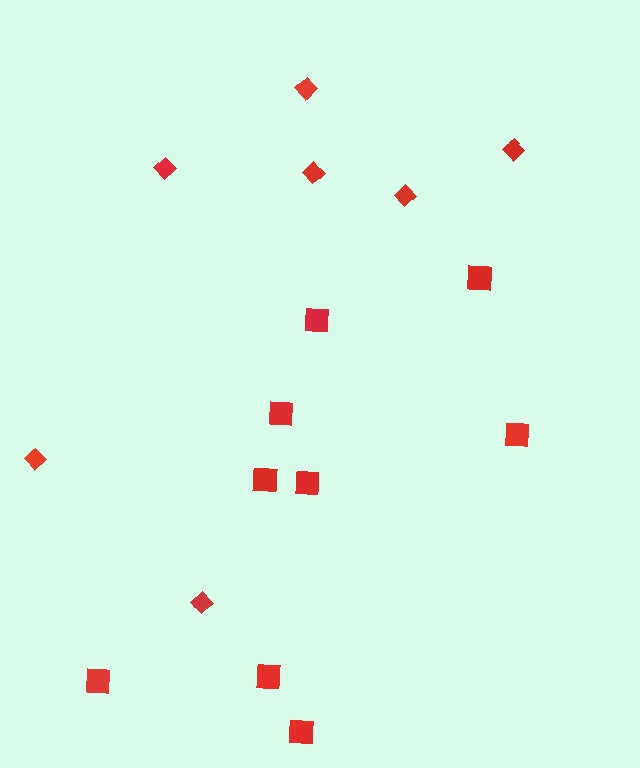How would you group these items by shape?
There are 2 groups: one group of squares (9) and one group of diamonds (7).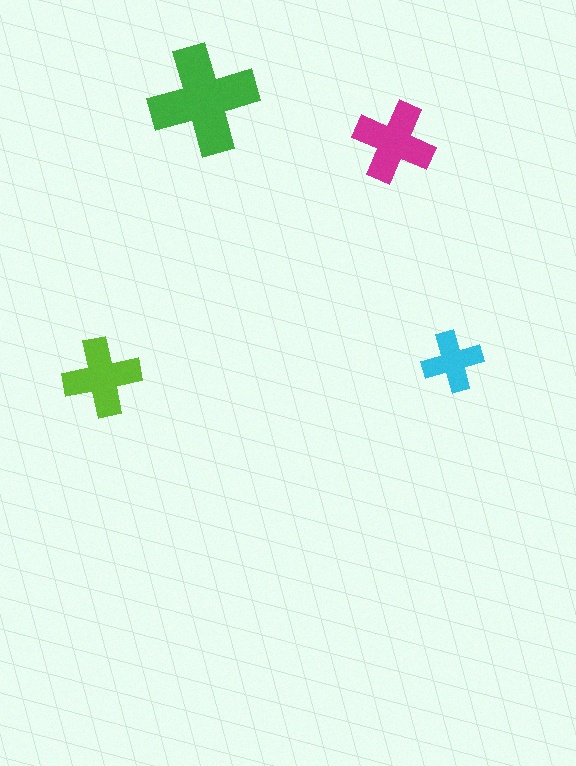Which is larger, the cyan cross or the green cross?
The green one.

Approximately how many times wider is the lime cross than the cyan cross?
About 1.5 times wider.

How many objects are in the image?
There are 4 objects in the image.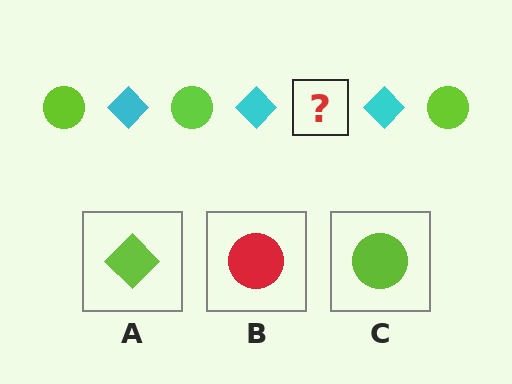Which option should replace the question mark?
Option C.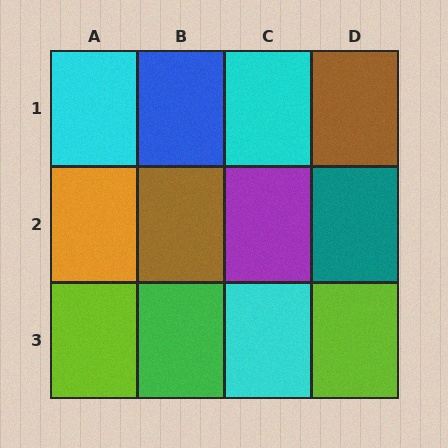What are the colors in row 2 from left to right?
Orange, brown, purple, teal.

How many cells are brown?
2 cells are brown.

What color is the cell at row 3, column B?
Green.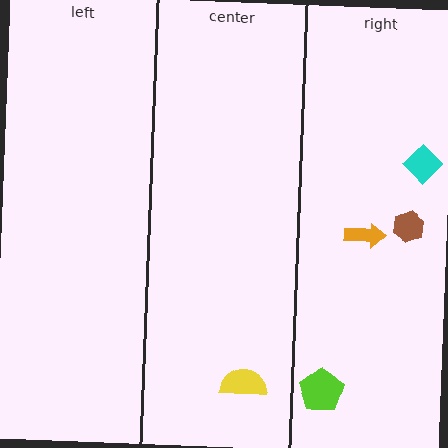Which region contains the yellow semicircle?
The center region.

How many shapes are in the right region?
4.